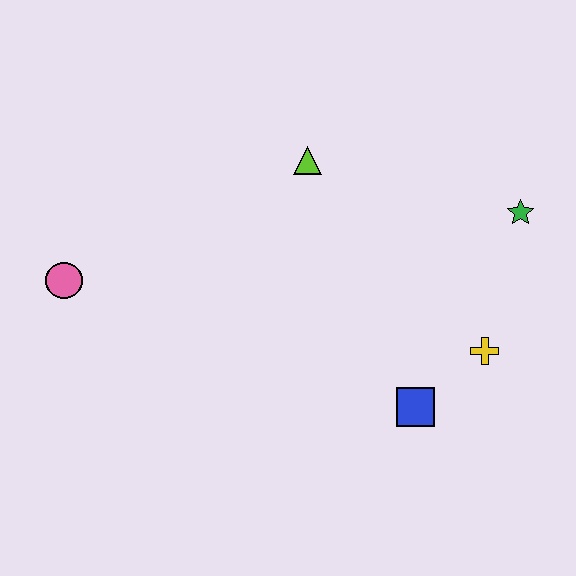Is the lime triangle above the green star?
Yes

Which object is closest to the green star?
The yellow cross is closest to the green star.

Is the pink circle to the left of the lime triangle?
Yes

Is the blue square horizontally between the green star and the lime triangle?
Yes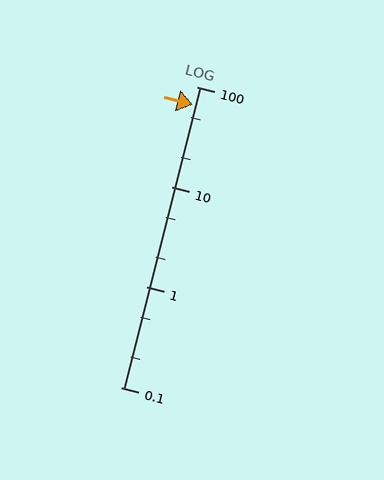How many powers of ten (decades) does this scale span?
The scale spans 3 decades, from 0.1 to 100.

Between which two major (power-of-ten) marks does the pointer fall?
The pointer is between 10 and 100.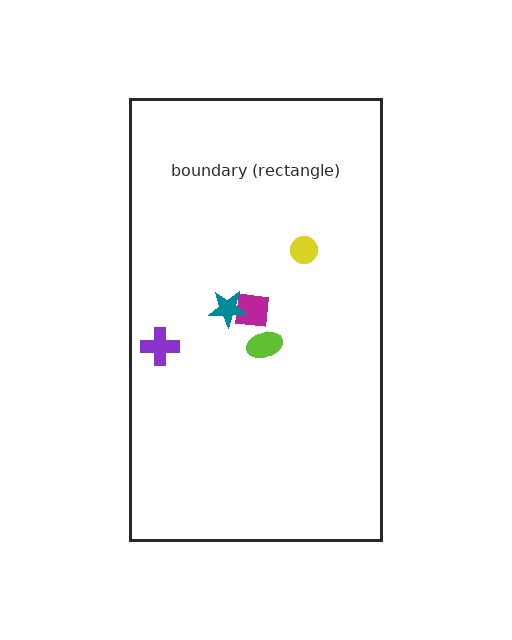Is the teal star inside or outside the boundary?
Inside.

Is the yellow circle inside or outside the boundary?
Inside.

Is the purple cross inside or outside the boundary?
Inside.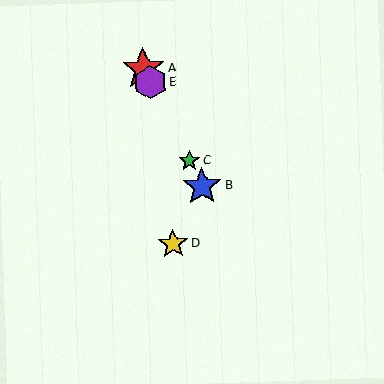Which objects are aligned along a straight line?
Objects A, B, C, E are aligned along a straight line.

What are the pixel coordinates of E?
Object E is at (150, 83).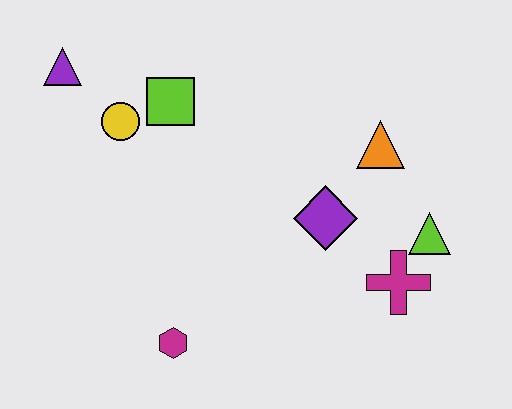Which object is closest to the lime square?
The yellow circle is closest to the lime square.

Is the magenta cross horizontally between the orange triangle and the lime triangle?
Yes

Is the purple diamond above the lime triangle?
Yes